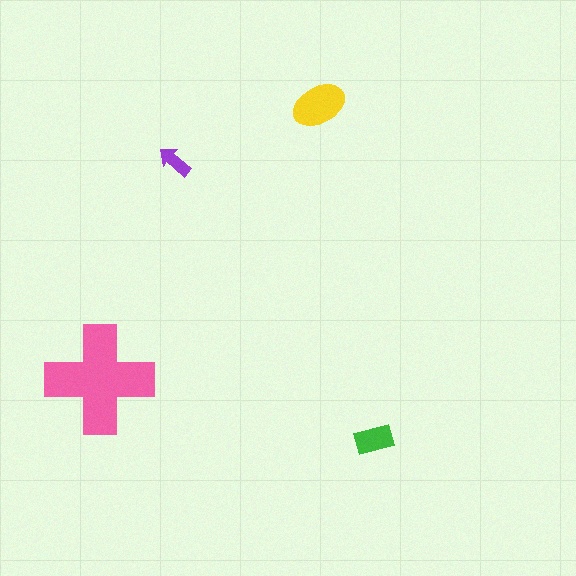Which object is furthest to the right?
The green rectangle is rightmost.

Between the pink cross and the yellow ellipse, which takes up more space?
The pink cross.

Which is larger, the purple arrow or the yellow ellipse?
The yellow ellipse.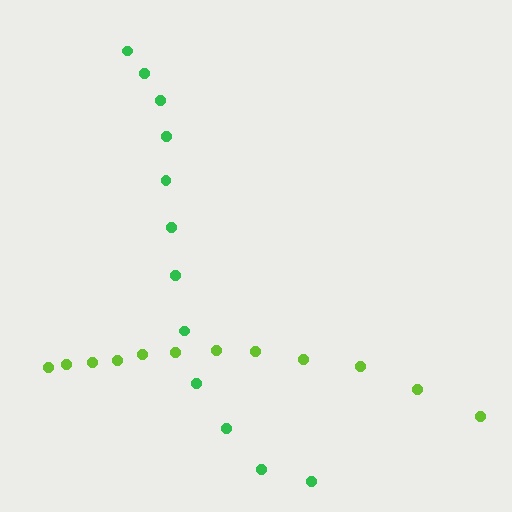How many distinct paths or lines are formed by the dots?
There are 2 distinct paths.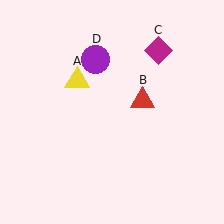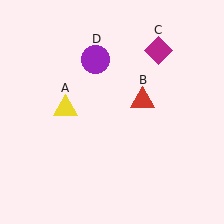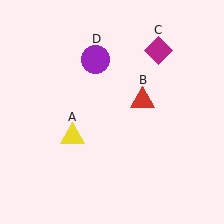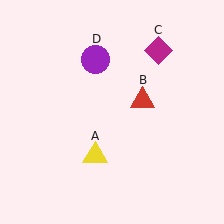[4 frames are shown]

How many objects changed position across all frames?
1 object changed position: yellow triangle (object A).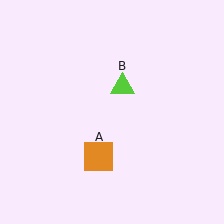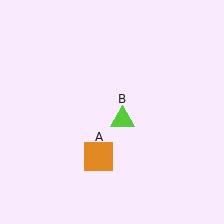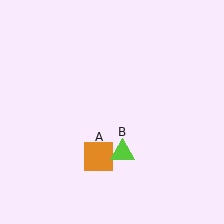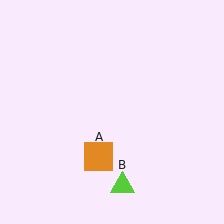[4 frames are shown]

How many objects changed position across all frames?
1 object changed position: lime triangle (object B).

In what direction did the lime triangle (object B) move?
The lime triangle (object B) moved down.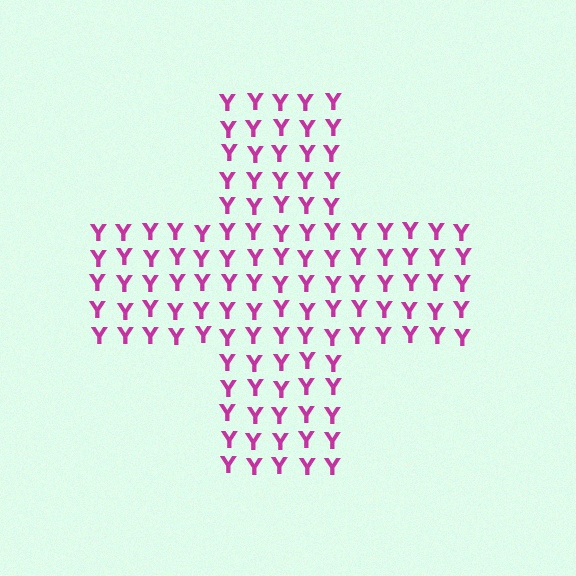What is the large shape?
The large shape is a cross.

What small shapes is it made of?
It is made of small letter Y's.